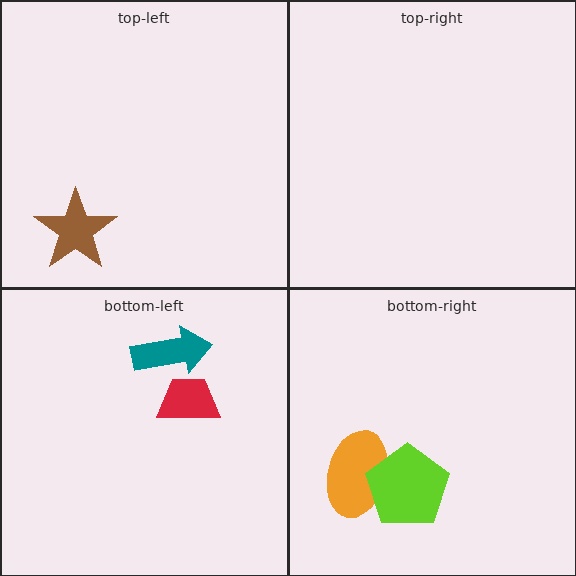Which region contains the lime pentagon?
The bottom-right region.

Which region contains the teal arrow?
The bottom-left region.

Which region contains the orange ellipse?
The bottom-right region.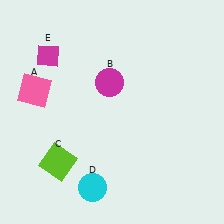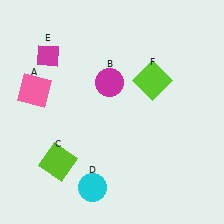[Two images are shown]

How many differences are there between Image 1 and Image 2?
There is 1 difference between the two images.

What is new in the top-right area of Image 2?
A lime square (F) was added in the top-right area of Image 2.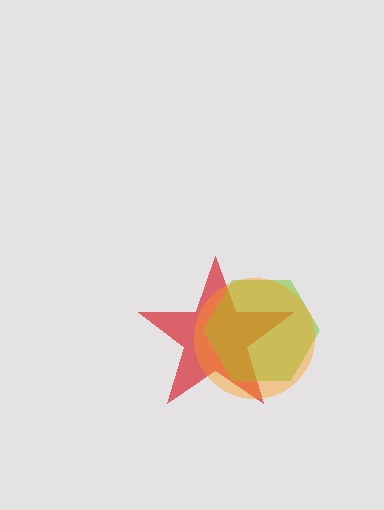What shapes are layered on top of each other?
The layered shapes are: a red star, a lime hexagon, an orange circle.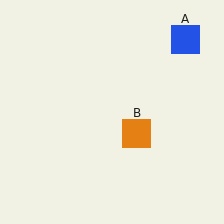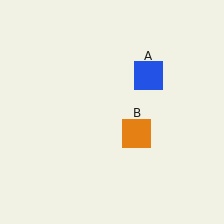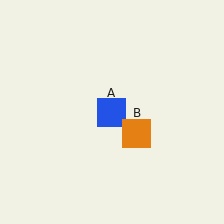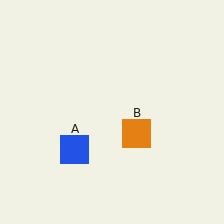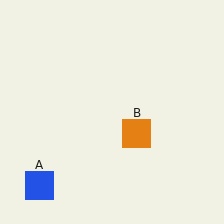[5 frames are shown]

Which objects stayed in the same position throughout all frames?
Orange square (object B) remained stationary.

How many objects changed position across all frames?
1 object changed position: blue square (object A).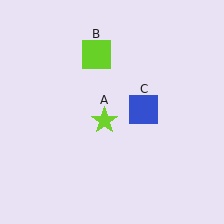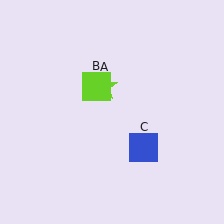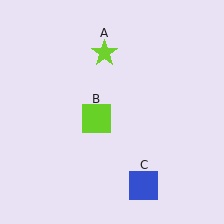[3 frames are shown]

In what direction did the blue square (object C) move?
The blue square (object C) moved down.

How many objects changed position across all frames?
3 objects changed position: lime star (object A), lime square (object B), blue square (object C).